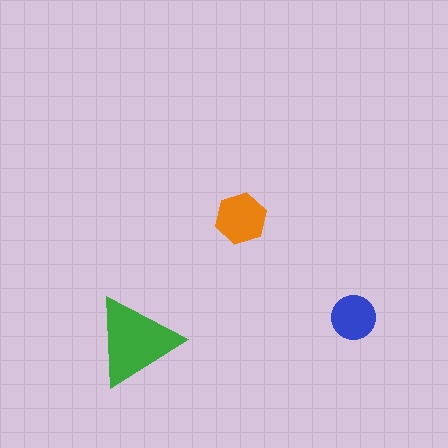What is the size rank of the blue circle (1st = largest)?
3rd.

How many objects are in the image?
There are 3 objects in the image.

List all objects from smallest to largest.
The blue circle, the orange hexagon, the green triangle.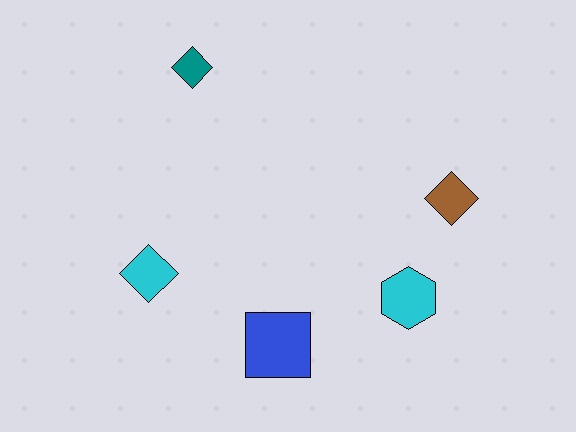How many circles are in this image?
There are no circles.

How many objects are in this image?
There are 5 objects.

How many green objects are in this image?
There are no green objects.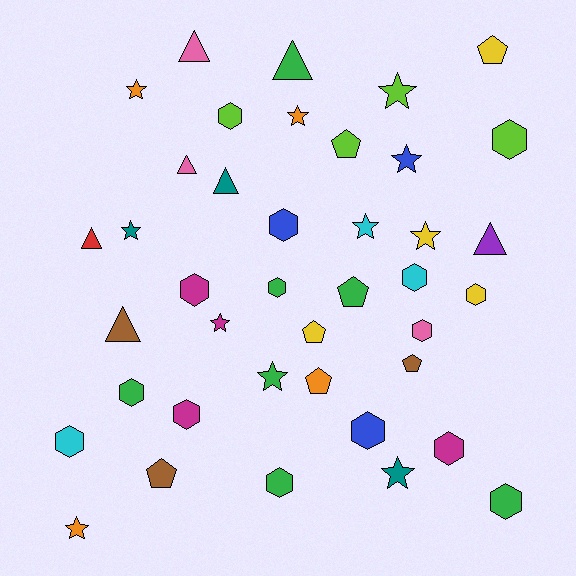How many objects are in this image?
There are 40 objects.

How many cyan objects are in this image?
There are 3 cyan objects.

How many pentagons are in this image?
There are 7 pentagons.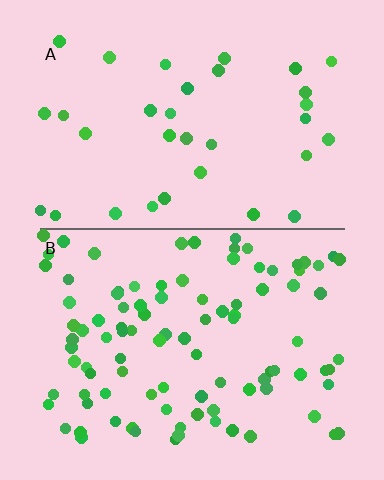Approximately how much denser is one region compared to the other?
Approximately 2.9× — region B over region A.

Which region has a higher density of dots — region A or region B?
B (the bottom).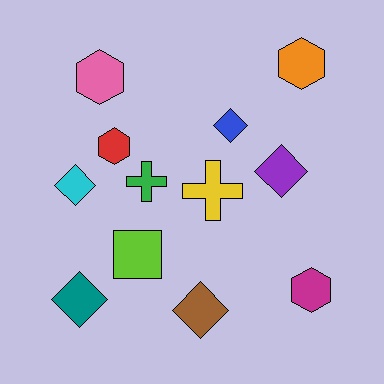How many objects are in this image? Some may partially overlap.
There are 12 objects.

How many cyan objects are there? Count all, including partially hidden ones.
There is 1 cyan object.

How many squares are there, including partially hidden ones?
There is 1 square.